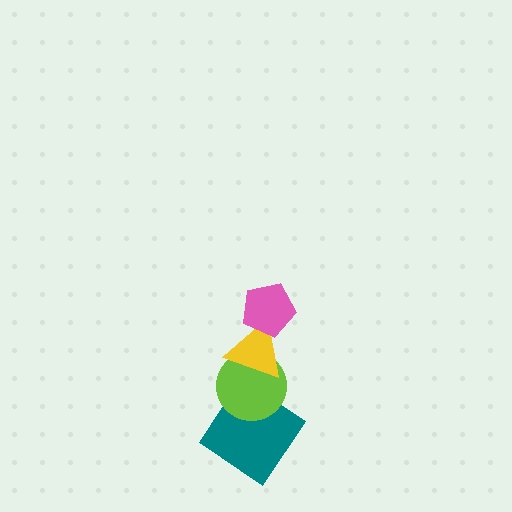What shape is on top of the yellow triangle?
The pink pentagon is on top of the yellow triangle.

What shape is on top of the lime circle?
The yellow triangle is on top of the lime circle.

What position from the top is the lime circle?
The lime circle is 3rd from the top.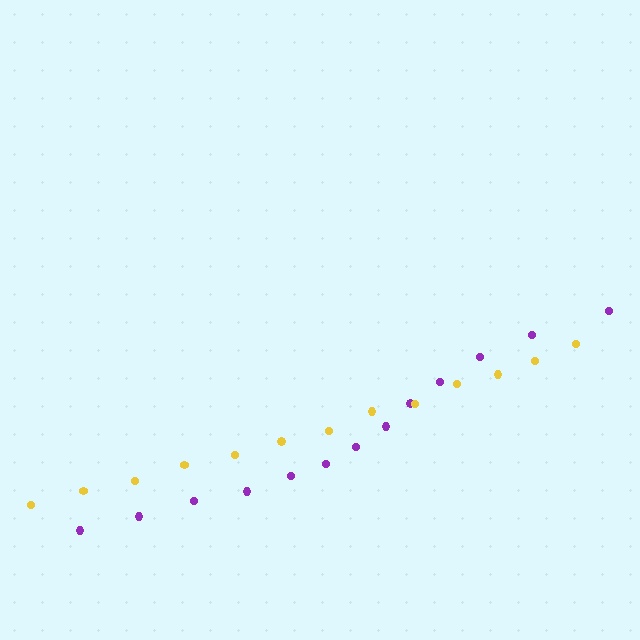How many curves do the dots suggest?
There are 2 distinct paths.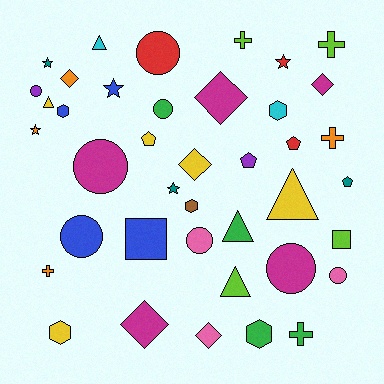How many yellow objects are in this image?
There are 5 yellow objects.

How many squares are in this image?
There are 2 squares.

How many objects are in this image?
There are 40 objects.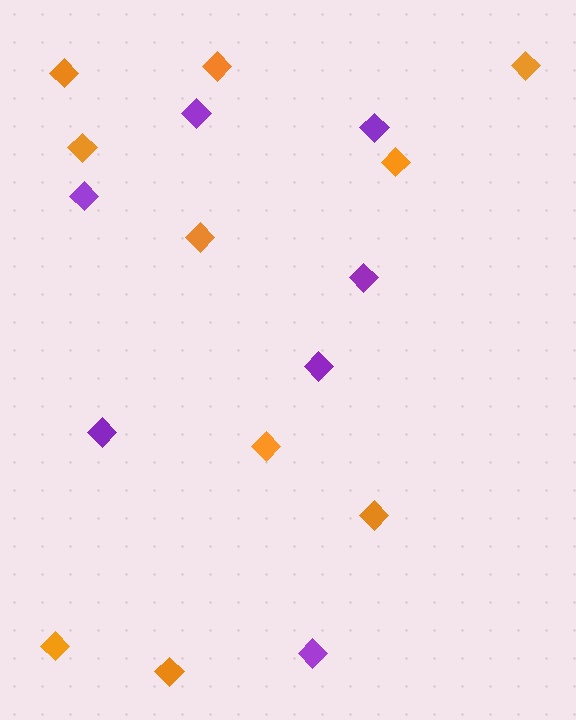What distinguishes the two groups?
There are 2 groups: one group of orange diamonds (10) and one group of purple diamonds (7).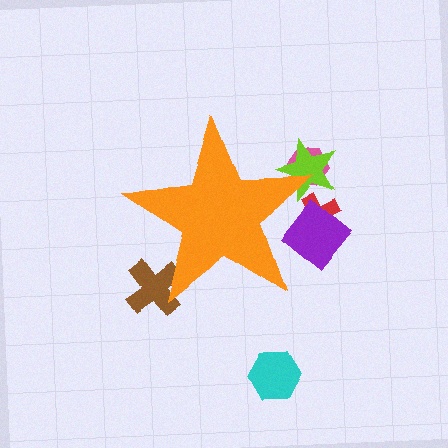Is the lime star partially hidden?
Yes, the lime star is partially hidden behind the orange star.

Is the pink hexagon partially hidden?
Yes, the pink hexagon is partially hidden behind the orange star.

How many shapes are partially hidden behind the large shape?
5 shapes are partially hidden.